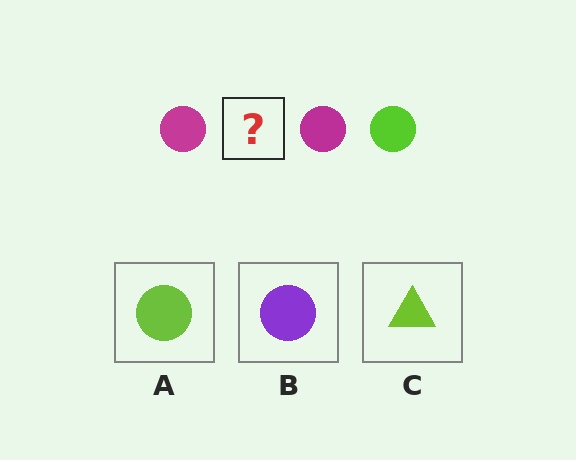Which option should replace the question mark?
Option A.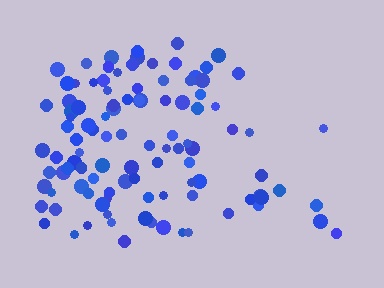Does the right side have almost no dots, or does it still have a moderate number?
Still a moderate number, just noticeably fewer than the left.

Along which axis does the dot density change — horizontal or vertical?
Horizontal.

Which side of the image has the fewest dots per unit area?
The right.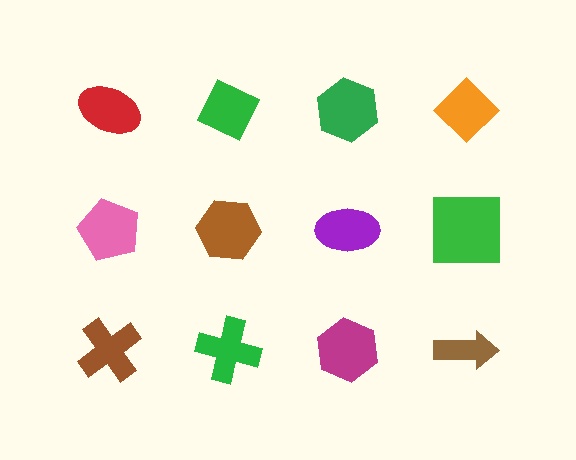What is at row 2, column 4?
A green square.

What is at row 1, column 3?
A green hexagon.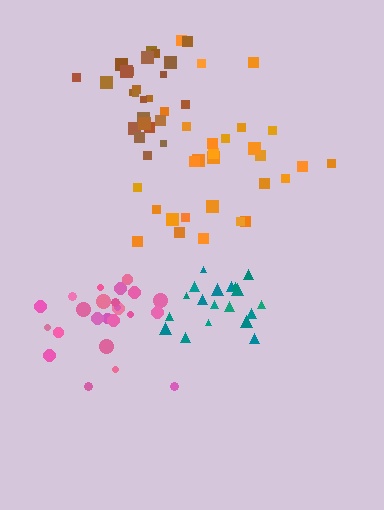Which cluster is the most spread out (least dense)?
Orange.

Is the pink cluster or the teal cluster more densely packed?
Teal.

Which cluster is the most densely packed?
Brown.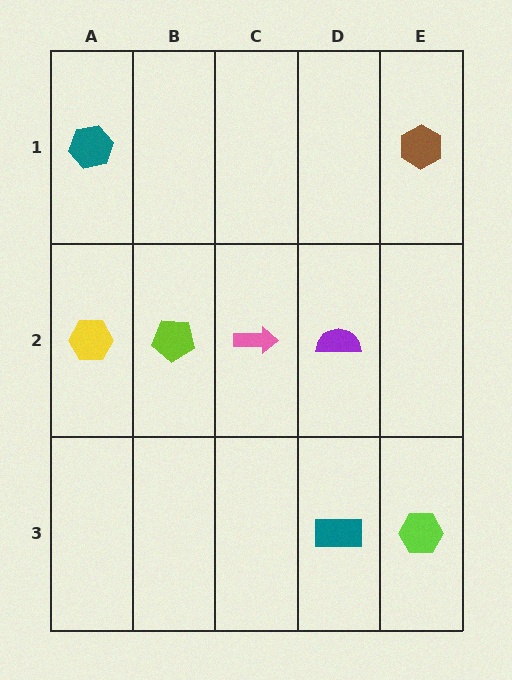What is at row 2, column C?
A pink arrow.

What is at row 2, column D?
A purple semicircle.